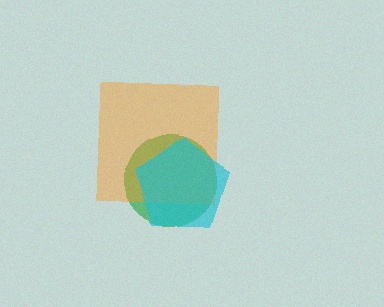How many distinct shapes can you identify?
There are 3 distinct shapes: a green circle, an orange square, a cyan pentagon.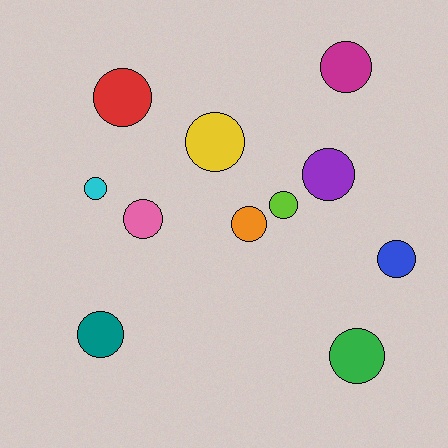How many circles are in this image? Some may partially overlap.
There are 11 circles.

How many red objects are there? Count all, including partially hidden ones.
There is 1 red object.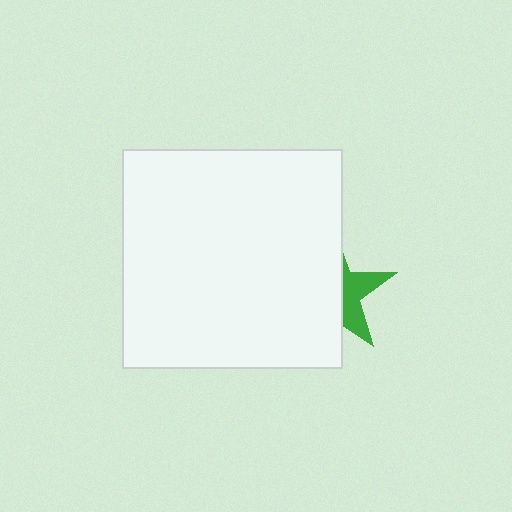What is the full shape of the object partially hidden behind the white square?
The partially hidden object is a green star.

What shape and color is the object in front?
The object in front is a white square.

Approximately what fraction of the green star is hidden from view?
Roughly 65% of the green star is hidden behind the white square.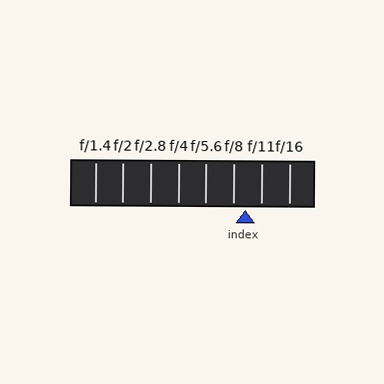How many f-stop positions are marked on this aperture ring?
There are 8 f-stop positions marked.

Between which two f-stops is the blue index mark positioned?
The index mark is between f/8 and f/11.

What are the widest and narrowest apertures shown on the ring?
The widest aperture shown is f/1.4 and the narrowest is f/16.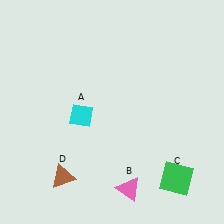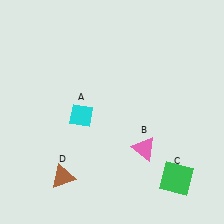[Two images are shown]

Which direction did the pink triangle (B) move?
The pink triangle (B) moved up.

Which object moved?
The pink triangle (B) moved up.